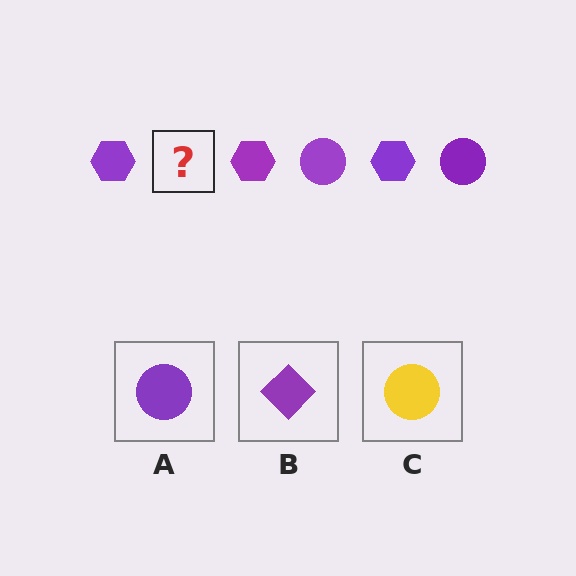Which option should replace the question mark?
Option A.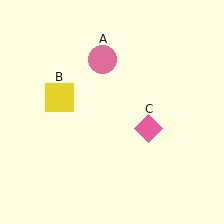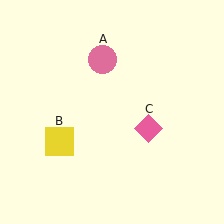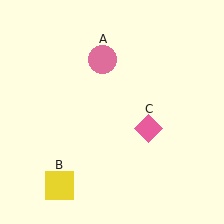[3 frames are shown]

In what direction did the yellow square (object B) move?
The yellow square (object B) moved down.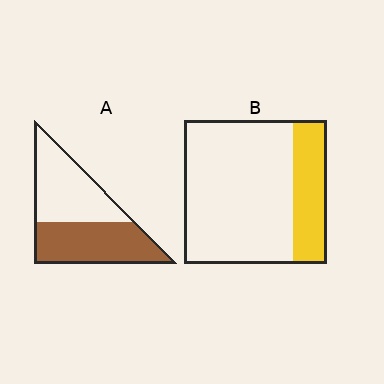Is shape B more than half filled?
No.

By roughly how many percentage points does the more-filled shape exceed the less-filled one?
By roughly 25 percentage points (A over B).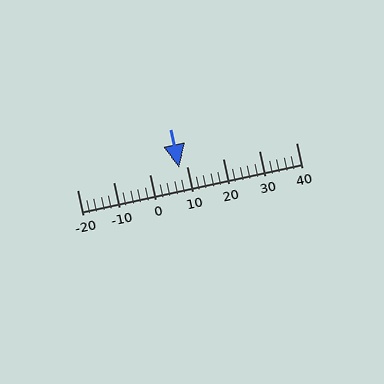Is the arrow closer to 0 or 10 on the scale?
The arrow is closer to 10.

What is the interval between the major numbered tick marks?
The major tick marks are spaced 10 units apart.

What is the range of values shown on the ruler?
The ruler shows values from -20 to 40.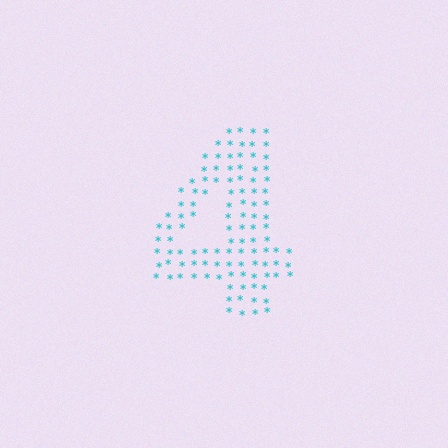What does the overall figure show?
The overall figure shows the digit 4.